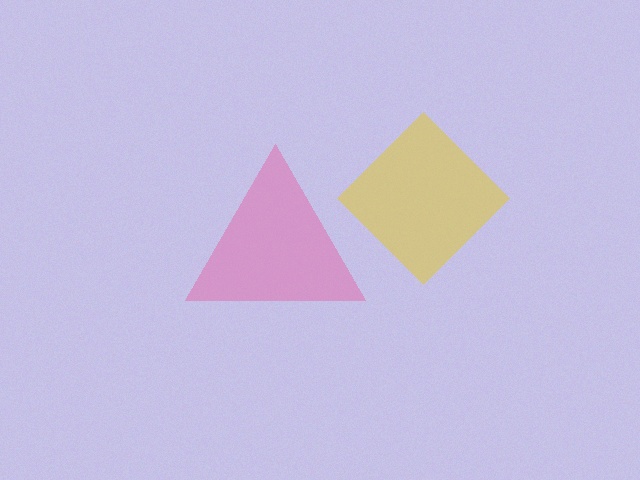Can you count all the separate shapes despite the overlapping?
Yes, there are 2 separate shapes.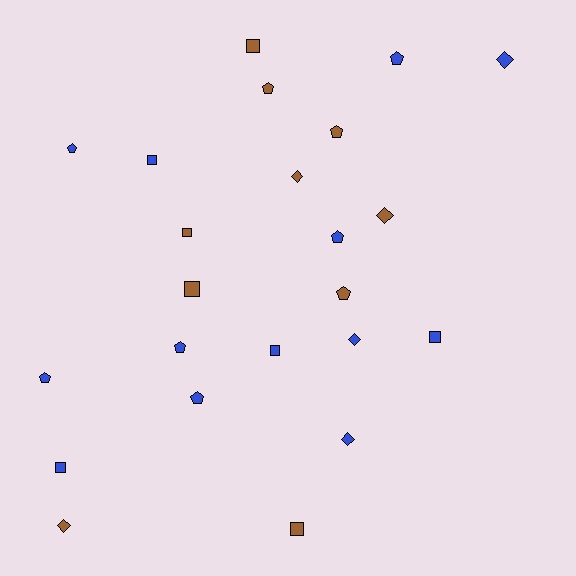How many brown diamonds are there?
There are 3 brown diamonds.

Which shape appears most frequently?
Pentagon, with 9 objects.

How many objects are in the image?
There are 23 objects.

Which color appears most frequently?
Blue, with 13 objects.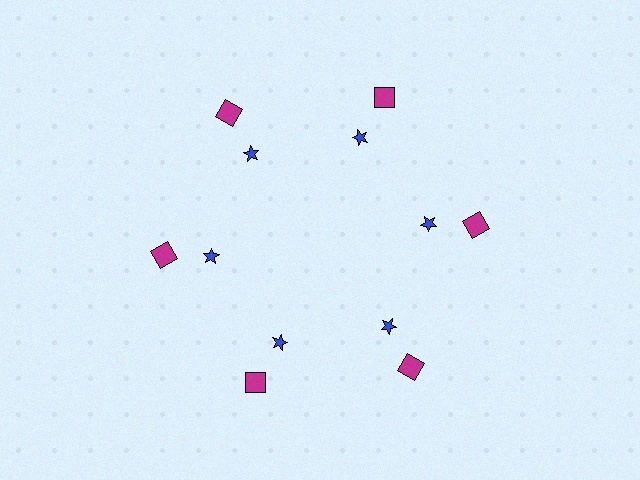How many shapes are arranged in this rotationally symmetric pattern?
There are 12 shapes, arranged in 6 groups of 2.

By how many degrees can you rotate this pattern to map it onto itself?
The pattern maps onto itself every 60 degrees of rotation.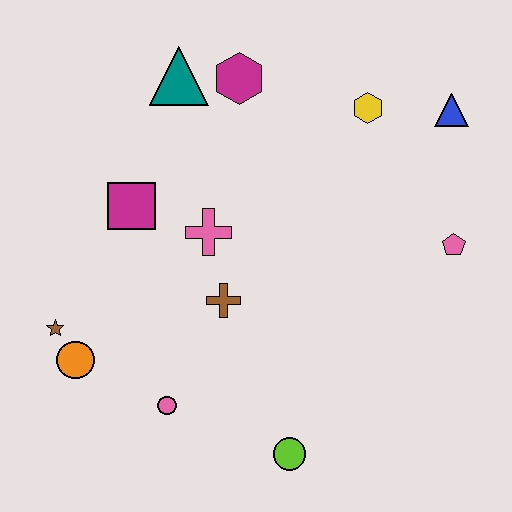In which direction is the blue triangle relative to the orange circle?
The blue triangle is to the right of the orange circle.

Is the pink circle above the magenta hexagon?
No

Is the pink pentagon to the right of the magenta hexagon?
Yes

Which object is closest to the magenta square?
The pink cross is closest to the magenta square.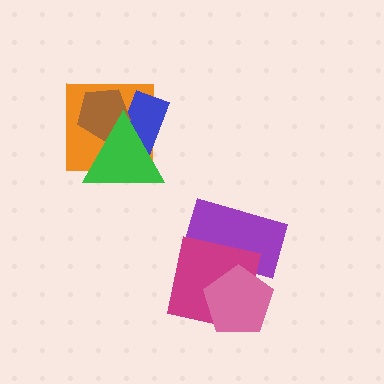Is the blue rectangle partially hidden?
Yes, it is partially covered by another shape.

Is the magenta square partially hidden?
Yes, it is partially covered by another shape.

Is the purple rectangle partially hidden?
Yes, it is partially covered by another shape.